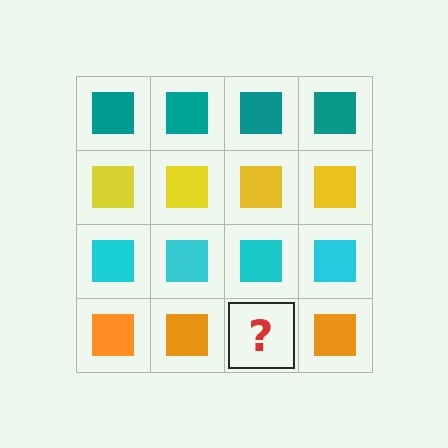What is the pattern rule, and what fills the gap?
The rule is that each row has a consistent color. The gap should be filled with an orange square.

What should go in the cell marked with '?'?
The missing cell should contain an orange square.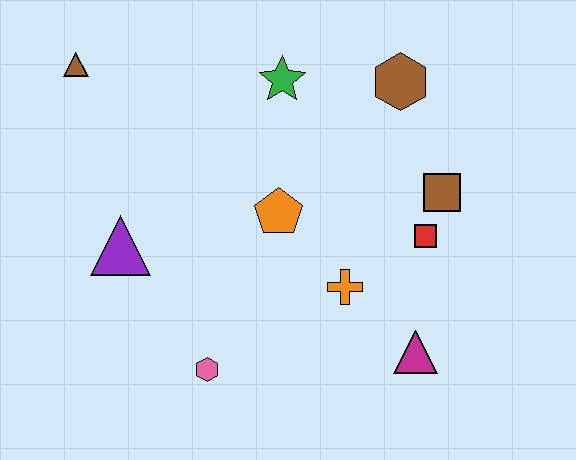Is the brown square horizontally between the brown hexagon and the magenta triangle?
No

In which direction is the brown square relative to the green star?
The brown square is to the right of the green star.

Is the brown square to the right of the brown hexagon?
Yes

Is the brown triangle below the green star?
No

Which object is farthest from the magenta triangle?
The brown triangle is farthest from the magenta triangle.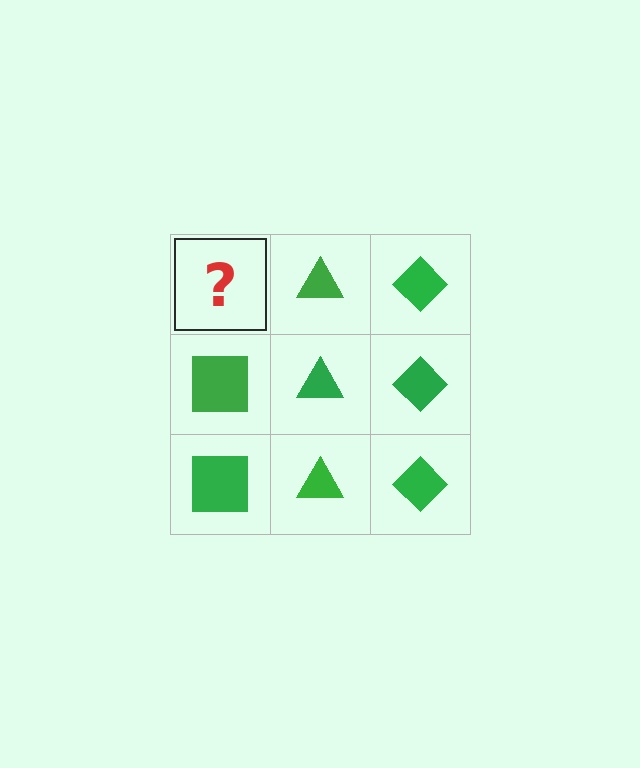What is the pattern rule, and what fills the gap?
The rule is that each column has a consistent shape. The gap should be filled with a green square.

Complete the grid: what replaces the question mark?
The question mark should be replaced with a green square.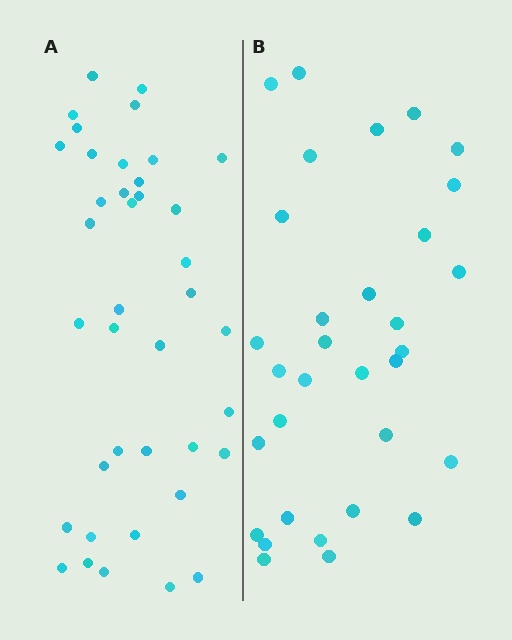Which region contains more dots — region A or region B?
Region A (the left region) has more dots.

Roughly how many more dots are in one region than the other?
Region A has roughly 8 or so more dots than region B.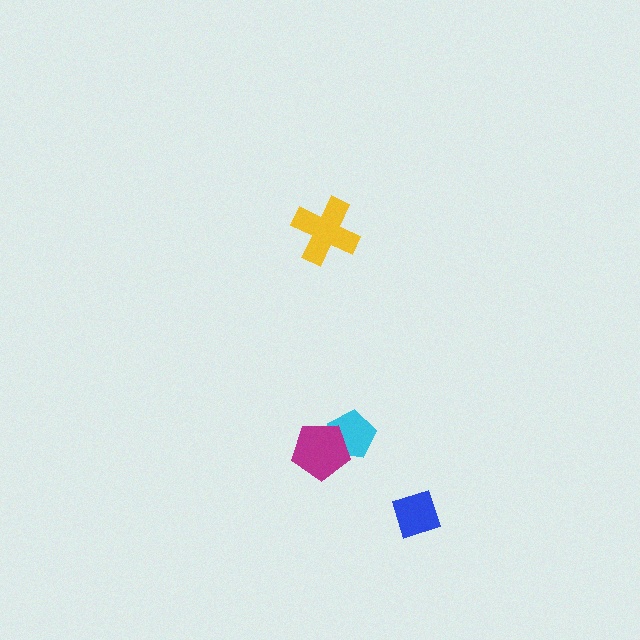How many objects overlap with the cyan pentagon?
1 object overlaps with the cyan pentagon.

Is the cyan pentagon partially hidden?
Yes, it is partially covered by another shape.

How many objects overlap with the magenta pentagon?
1 object overlaps with the magenta pentagon.